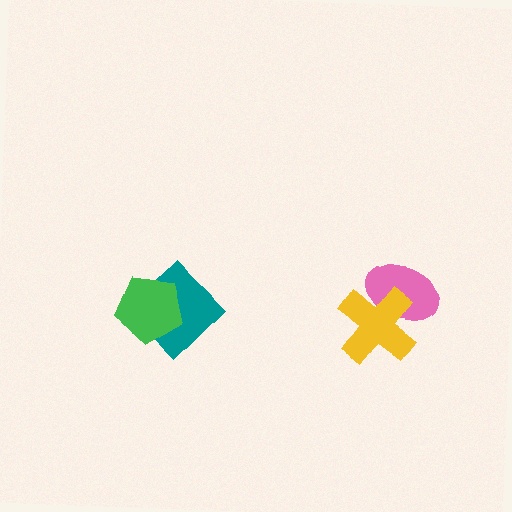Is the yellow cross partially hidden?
No, no other shape covers it.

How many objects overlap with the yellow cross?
1 object overlaps with the yellow cross.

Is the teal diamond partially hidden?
Yes, it is partially covered by another shape.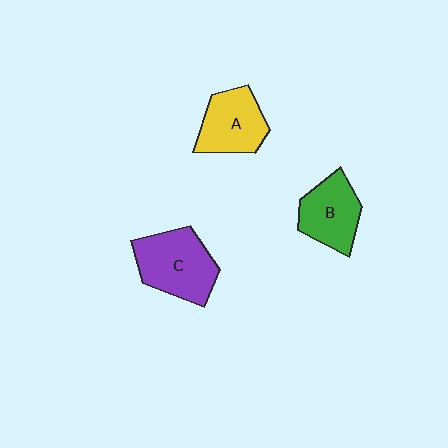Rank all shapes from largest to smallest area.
From largest to smallest: C (purple), A (yellow), B (green).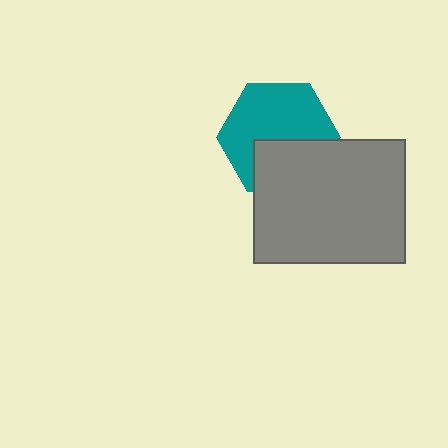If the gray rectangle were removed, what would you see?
You would see the complete teal hexagon.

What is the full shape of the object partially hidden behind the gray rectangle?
The partially hidden object is a teal hexagon.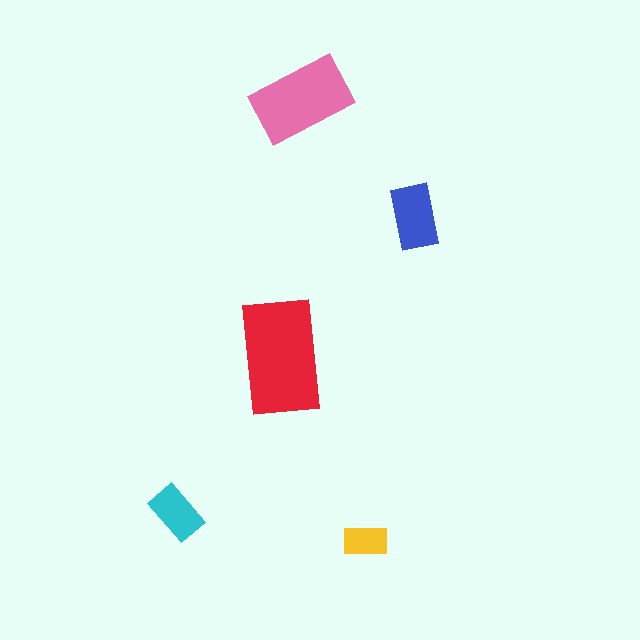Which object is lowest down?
The yellow rectangle is bottommost.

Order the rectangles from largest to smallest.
the red one, the pink one, the blue one, the cyan one, the yellow one.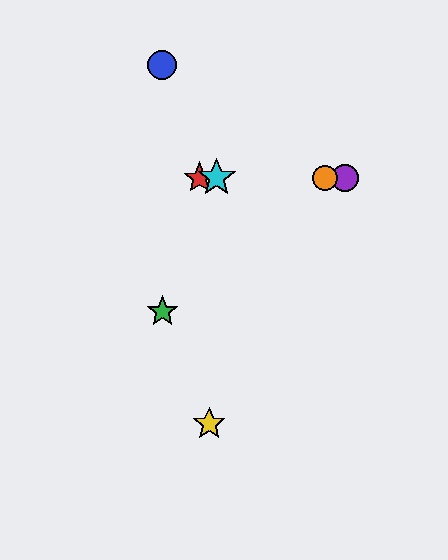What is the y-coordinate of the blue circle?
The blue circle is at y≈65.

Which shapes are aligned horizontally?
The red star, the purple circle, the orange circle, the cyan star are aligned horizontally.